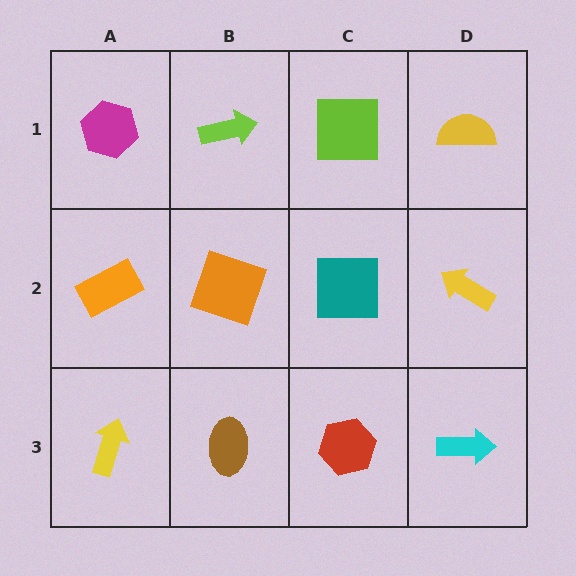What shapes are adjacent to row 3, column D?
A yellow arrow (row 2, column D), a red hexagon (row 3, column C).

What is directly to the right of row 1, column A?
A lime arrow.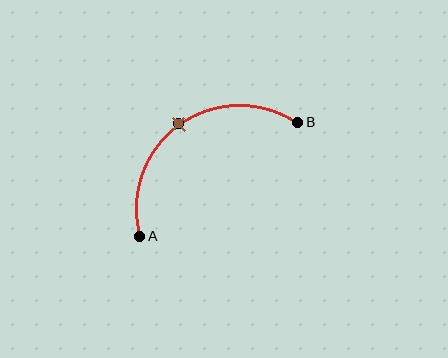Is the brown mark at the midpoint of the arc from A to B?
Yes. The brown mark lies on the arc at equal arc-length from both A and B — it is the arc midpoint.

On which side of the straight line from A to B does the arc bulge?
The arc bulges above and to the left of the straight line connecting A and B.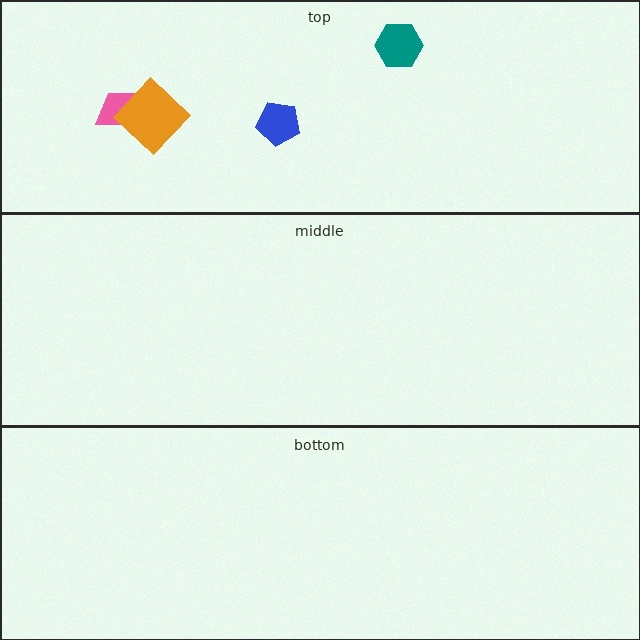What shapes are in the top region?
The pink trapezoid, the teal hexagon, the blue pentagon, the orange diamond.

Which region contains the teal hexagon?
The top region.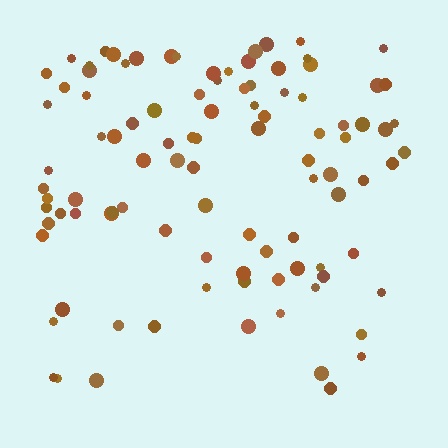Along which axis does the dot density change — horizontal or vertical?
Vertical.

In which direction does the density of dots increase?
From bottom to top, with the top side densest.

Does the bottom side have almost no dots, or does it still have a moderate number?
Still a moderate number, just noticeably fewer than the top.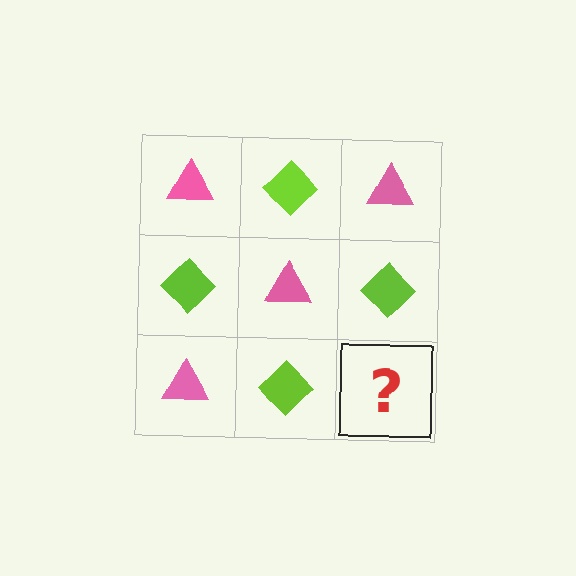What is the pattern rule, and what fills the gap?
The rule is that it alternates pink triangle and lime diamond in a checkerboard pattern. The gap should be filled with a pink triangle.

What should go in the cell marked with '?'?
The missing cell should contain a pink triangle.